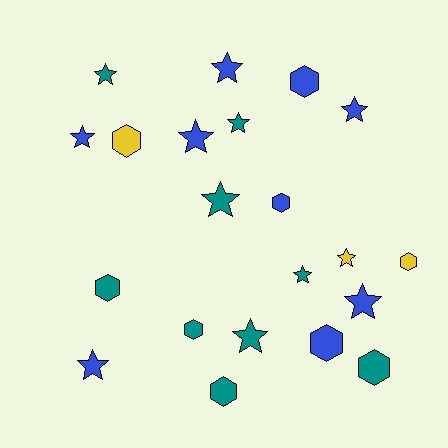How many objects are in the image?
There are 21 objects.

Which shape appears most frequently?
Star, with 12 objects.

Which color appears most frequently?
Blue, with 9 objects.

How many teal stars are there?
There are 5 teal stars.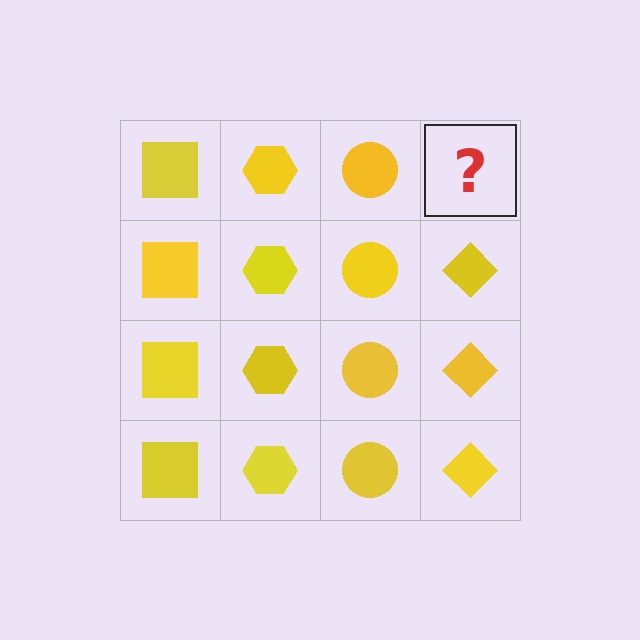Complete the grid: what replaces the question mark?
The question mark should be replaced with a yellow diamond.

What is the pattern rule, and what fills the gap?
The rule is that each column has a consistent shape. The gap should be filled with a yellow diamond.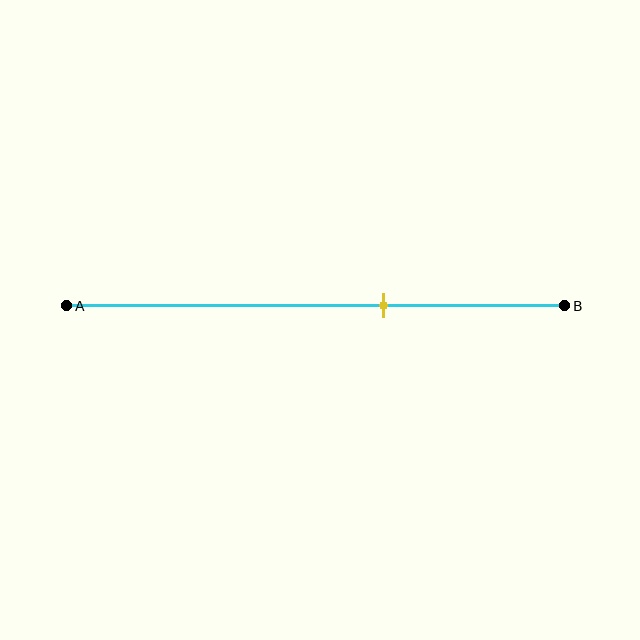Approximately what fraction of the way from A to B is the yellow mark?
The yellow mark is approximately 65% of the way from A to B.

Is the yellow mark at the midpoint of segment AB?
No, the mark is at about 65% from A, not at the 50% midpoint.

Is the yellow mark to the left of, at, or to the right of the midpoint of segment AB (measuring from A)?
The yellow mark is to the right of the midpoint of segment AB.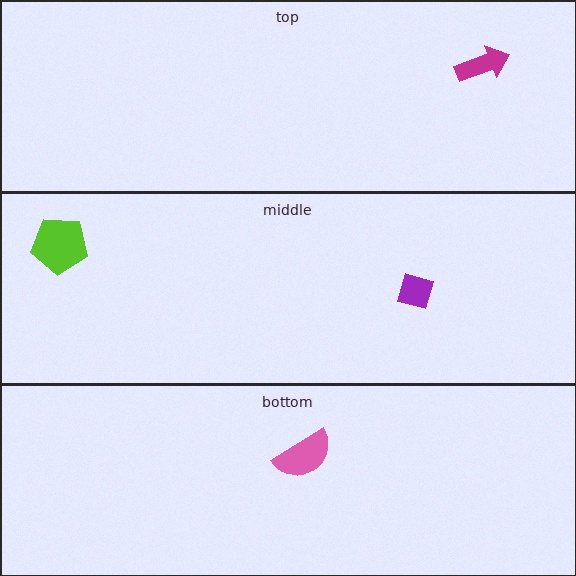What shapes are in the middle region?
The purple square, the lime pentagon.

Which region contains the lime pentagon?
The middle region.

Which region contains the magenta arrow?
The top region.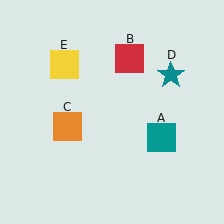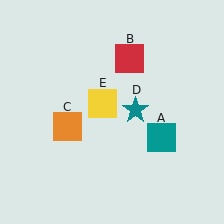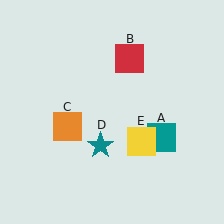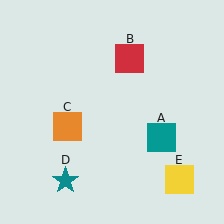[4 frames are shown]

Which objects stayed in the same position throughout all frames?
Teal square (object A) and red square (object B) and orange square (object C) remained stationary.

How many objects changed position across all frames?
2 objects changed position: teal star (object D), yellow square (object E).